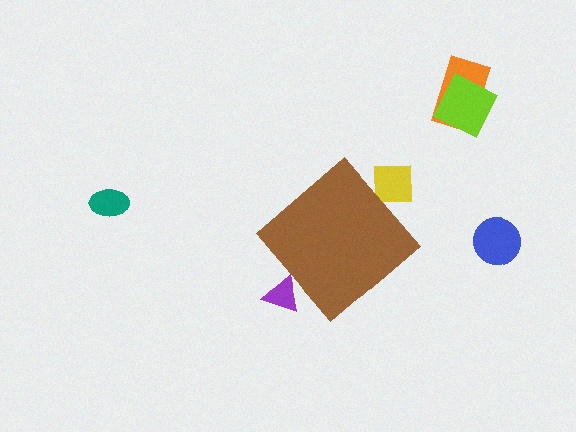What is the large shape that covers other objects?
A brown diamond.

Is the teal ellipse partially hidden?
No, the teal ellipse is fully visible.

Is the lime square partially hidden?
No, the lime square is fully visible.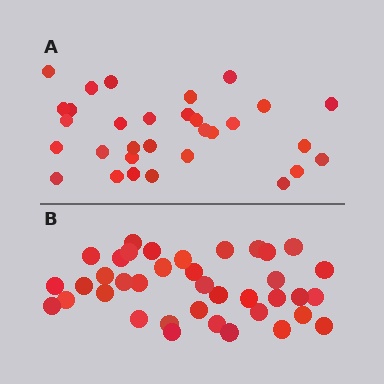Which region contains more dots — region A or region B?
Region B (the bottom region) has more dots.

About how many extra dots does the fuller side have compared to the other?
Region B has roughly 8 or so more dots than region A.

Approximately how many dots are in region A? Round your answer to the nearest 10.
About 30 dots. (The exact count is 31, which rounds to 30.)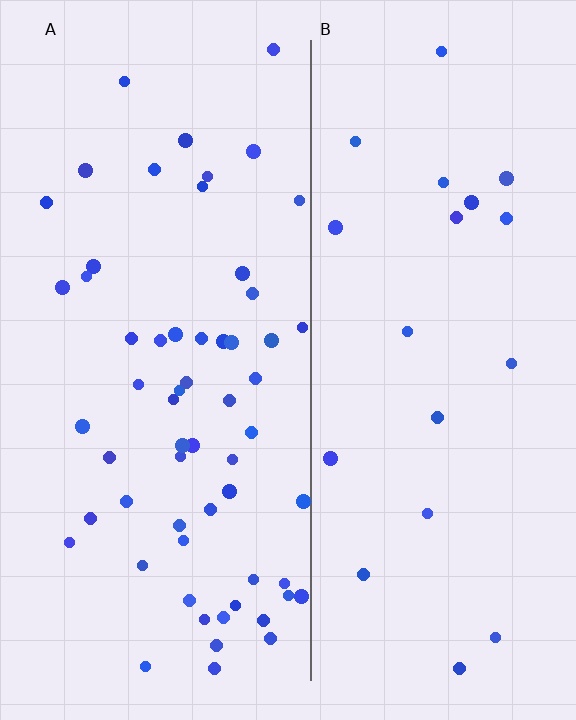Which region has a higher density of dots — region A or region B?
A (the left).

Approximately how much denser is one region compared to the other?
Approximately 3.0× — region A over region B.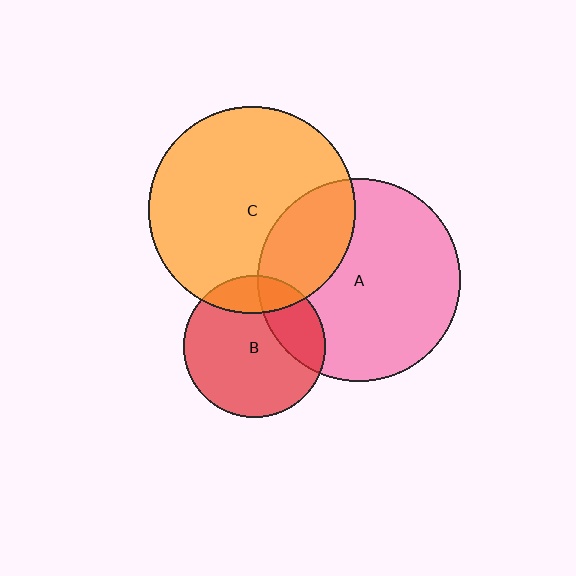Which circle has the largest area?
Circle C (orange).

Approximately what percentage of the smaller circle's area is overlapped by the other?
Approximately 25%.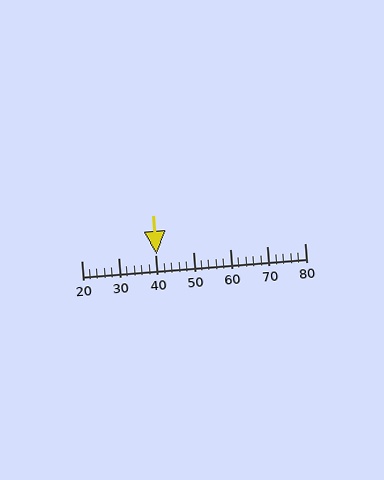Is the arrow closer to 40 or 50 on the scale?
The arrow is closer to 40.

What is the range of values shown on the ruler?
The ruler shows values from 20 to 80.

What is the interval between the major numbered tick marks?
The major tick marks are spaced 10 units apart.